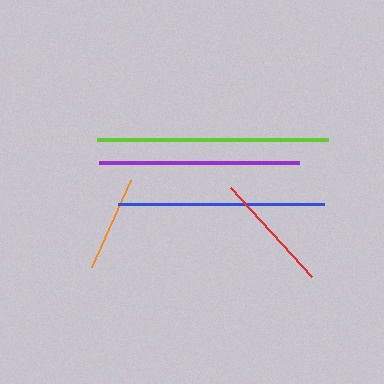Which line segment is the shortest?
The orange line is the shortest at approximately 96 pixels.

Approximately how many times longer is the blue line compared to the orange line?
The blue line is approximately 2.2 times the length of the orange line.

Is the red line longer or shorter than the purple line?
The purple line is longer than the red line.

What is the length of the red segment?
The red segment is approximately 120 pixels long.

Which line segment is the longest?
The lime line is the longest at approximately 231 pixels.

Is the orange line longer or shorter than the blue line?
The blue line is longer than the orange line.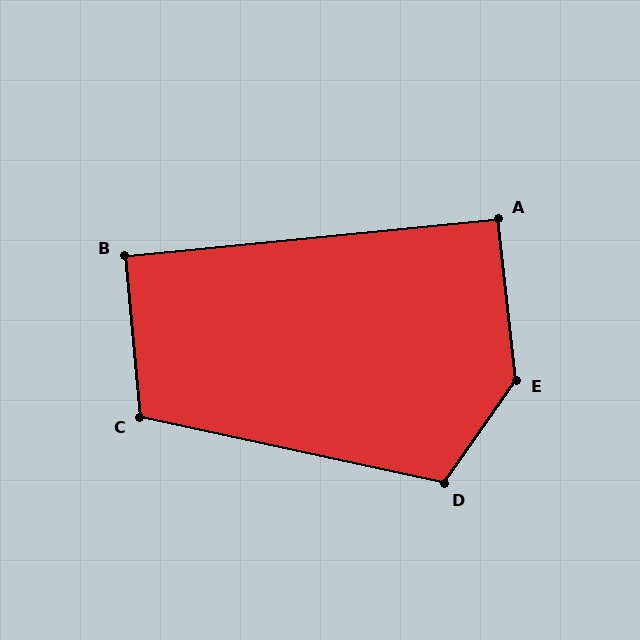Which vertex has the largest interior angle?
E, at approximately 139 degrees.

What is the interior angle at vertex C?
Approximately 107 degrees (obtuse).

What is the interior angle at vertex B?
Approximately 91 degrees (approximately right).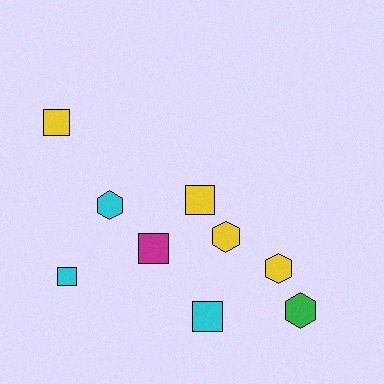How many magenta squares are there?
There is 1 magenta square.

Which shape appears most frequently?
Square, with 5 objects.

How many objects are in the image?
There are 9 objects.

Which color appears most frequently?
Yellow, with 4 objects.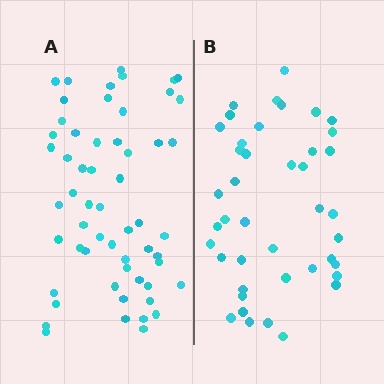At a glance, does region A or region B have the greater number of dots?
Region A (the left region) has more dots.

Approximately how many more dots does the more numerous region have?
Region A has approximately 15 more dots than region B.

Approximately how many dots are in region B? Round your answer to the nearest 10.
About 40 dots. (The exact count is 42, which rounds to 40.)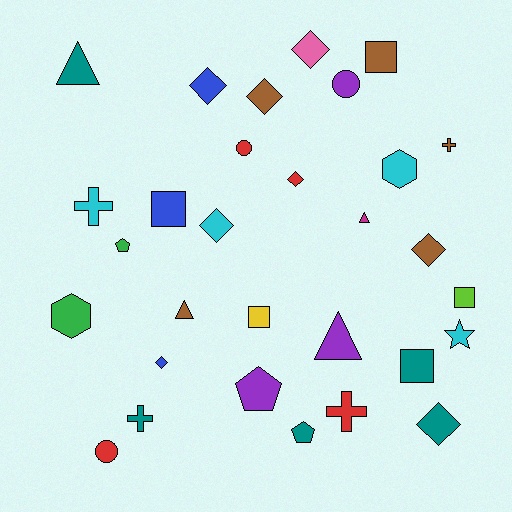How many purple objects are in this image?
There are 3 purple objects.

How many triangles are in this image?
There are 4 triangles.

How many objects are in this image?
There are 30 objects.